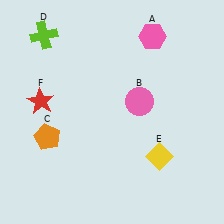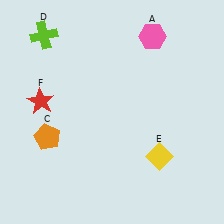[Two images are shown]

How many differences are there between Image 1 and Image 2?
There is 1 difference between the two images.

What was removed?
The pink circle (B) was removed in Image 2.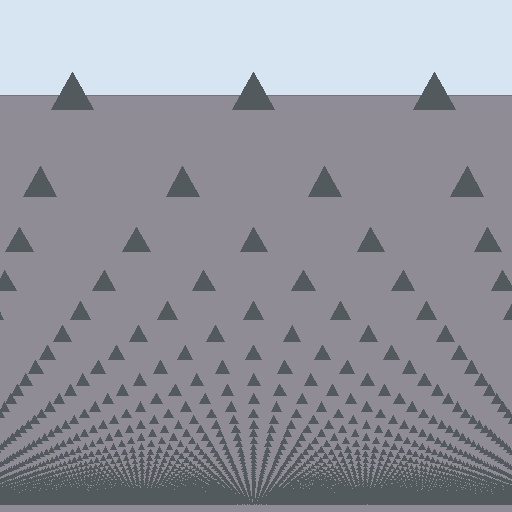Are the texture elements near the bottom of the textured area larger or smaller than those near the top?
Smaller. The gradient is inverted — elements near the bottom are smaller and denser.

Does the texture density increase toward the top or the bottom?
Density increases toward the bottom.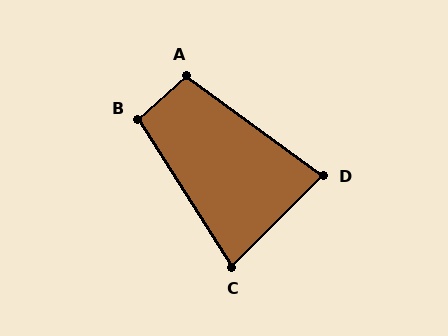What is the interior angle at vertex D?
Approximately 81 degrees (acute).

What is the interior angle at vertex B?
Approximately 99 degrees (obtuse).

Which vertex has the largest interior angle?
A, at approximately 102 degrees.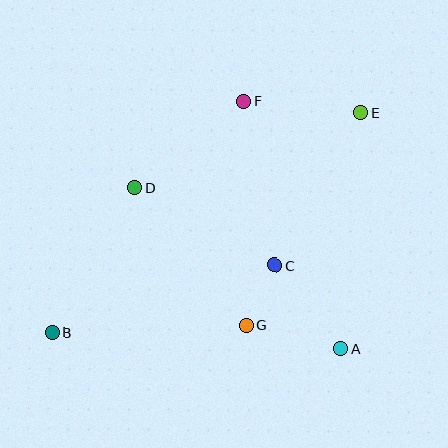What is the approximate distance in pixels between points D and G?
The distance between D and G is approximately 177 pixels.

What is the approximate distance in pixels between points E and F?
The distance between E and F is approximately 118 pixels.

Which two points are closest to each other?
Points C and G are closest to each other.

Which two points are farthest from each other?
Points B and E are farthest from each other.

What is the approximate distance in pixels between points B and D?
The distance between B and D is approximately 167 pixels.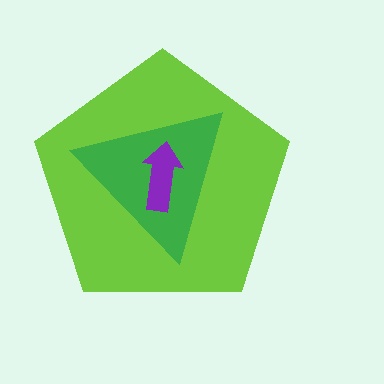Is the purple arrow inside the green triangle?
Yes.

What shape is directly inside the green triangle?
The purple arrow.